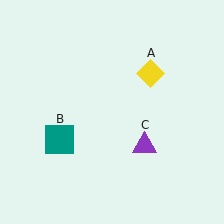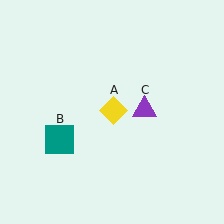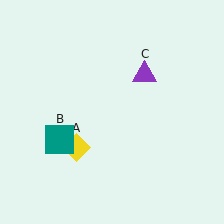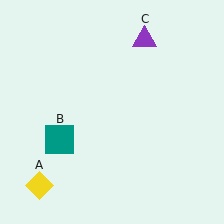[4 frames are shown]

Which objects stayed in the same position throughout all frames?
Teal square (object B) remained stationary.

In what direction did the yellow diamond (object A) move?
The yellow diamond (object A) moved down and to the left.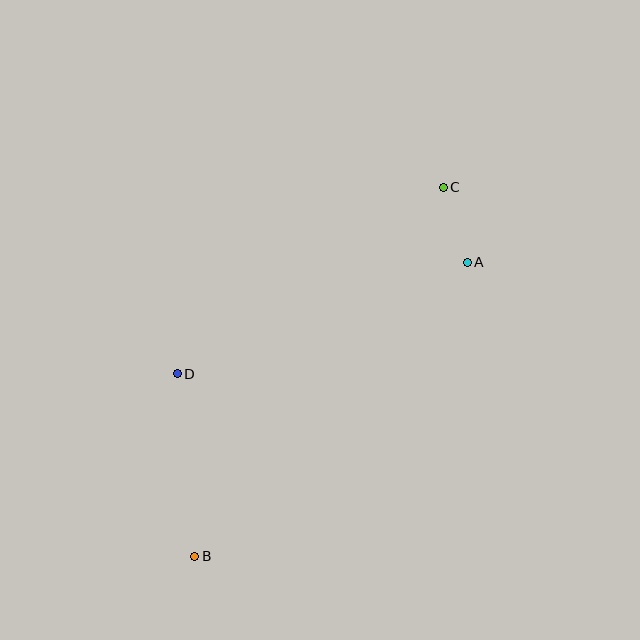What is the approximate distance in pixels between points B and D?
The distance between B and D is approximately 183 pixels.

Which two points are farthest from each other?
Points B and C are farthest from each other.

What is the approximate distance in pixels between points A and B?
The distance between A and B is approximately 401 pixels.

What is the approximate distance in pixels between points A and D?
The distance between A and D is approximately 311 pixels.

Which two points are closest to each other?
Points A and C are closest to each other.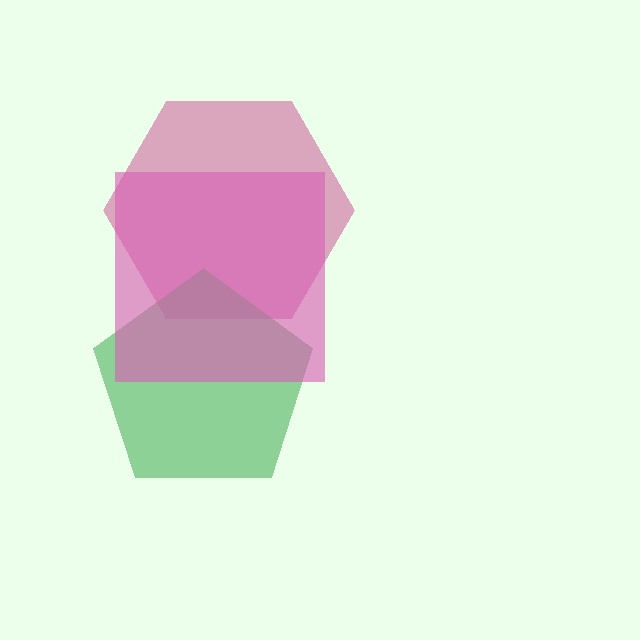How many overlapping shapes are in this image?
There are 3 overlapping shapes in the image.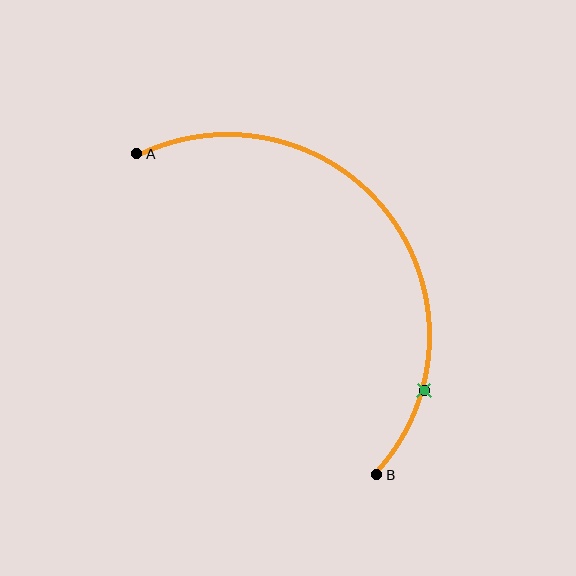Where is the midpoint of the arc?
The arc midpoint is the point on the curve farthest from the straight line joining A and B. It sits above and to the right of that line.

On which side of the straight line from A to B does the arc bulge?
The arc bulges above and to the right of the straight line connecting A and B.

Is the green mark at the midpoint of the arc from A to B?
No. The green mark lies on the arc but is closer to endpoint B. The arc midpoint would be at the point on the curve equidistant along the arc from both A and B.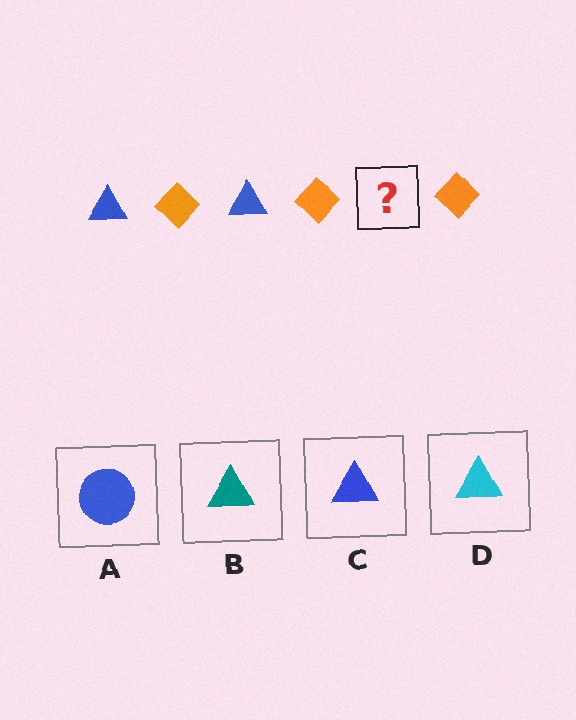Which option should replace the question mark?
Option C.